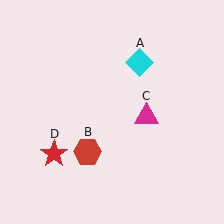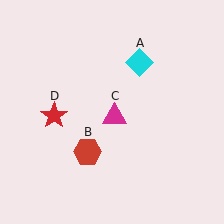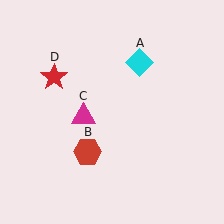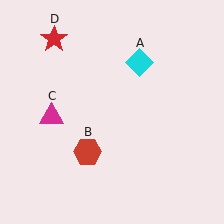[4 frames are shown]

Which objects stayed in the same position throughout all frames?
Cyan diamond (object A) and red hexagon (object B) remained stationary.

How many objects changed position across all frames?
2 objects changed position: magenta triangle (object C), red star (object D).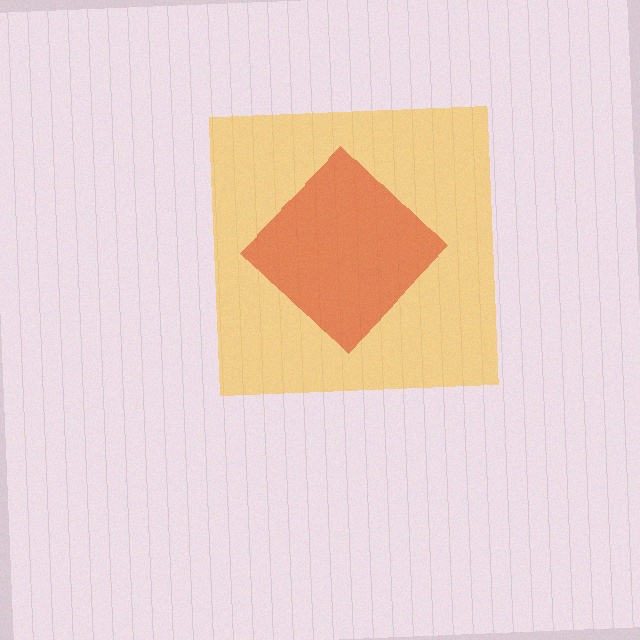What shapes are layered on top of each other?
The layered shapes are: a yellow square, a red diamond.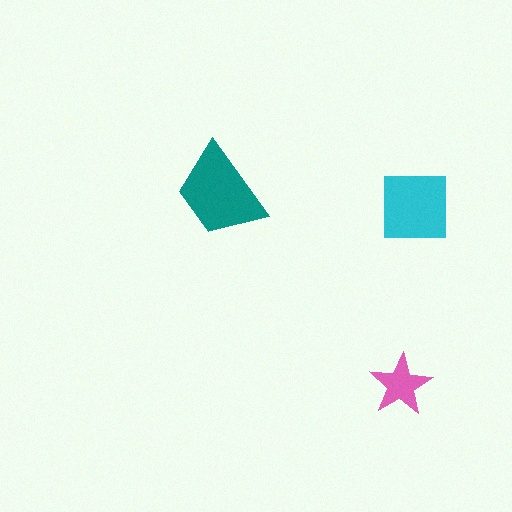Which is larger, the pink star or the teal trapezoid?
The teal trapezoid.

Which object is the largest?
The teal trapezoid.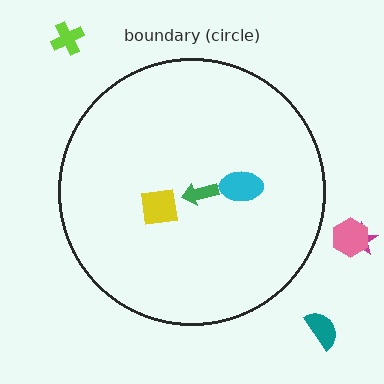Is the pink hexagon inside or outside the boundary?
Outside.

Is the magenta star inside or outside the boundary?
Outside.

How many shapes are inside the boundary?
3 inside, 4 outside.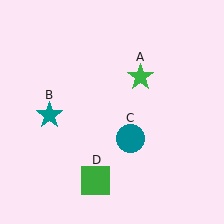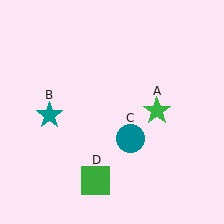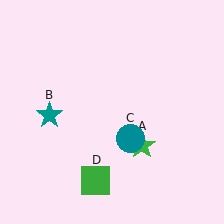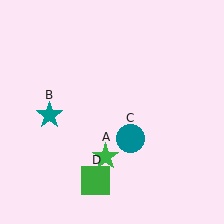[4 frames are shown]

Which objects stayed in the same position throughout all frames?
Teal star (object B) and teal circle (object C) and green square (object D) remained stationary.